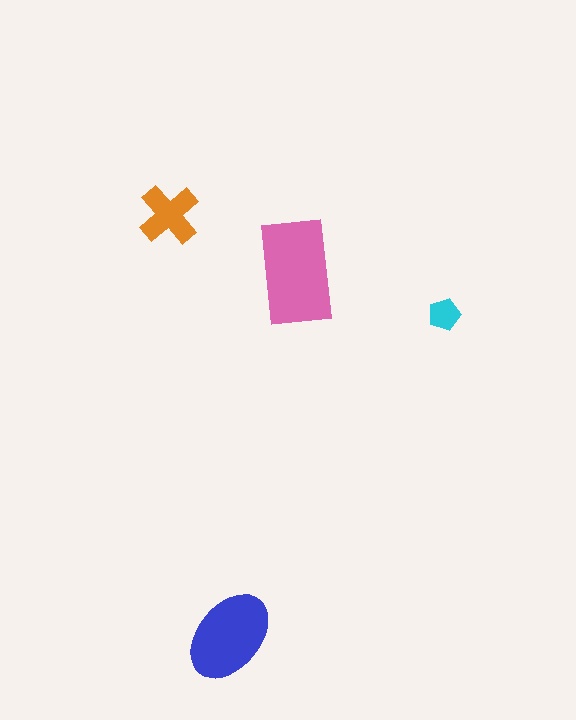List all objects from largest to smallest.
The pink rectangle, the blue ellipse, the orange cross, the cyan pentagon.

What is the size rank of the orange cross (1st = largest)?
3rd.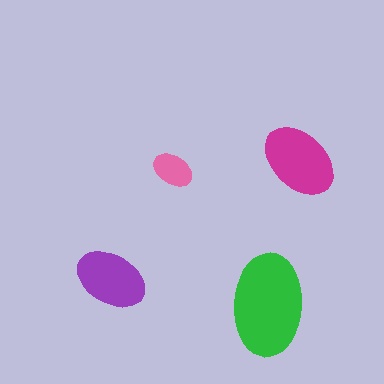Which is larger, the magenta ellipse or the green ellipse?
The green one.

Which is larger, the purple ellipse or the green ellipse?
The green one.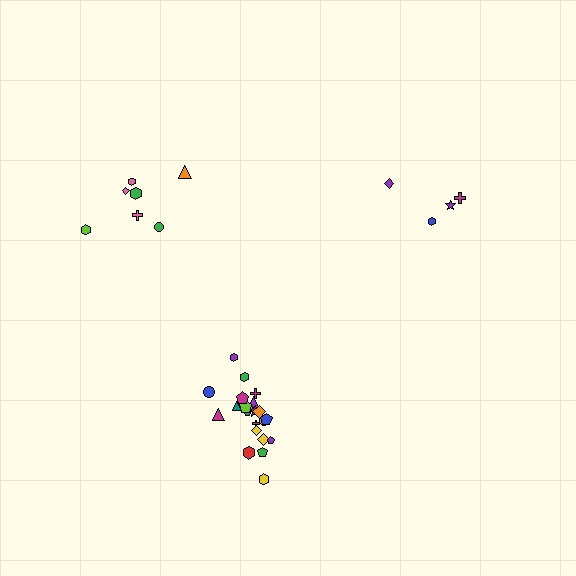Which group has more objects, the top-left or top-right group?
The top-left group.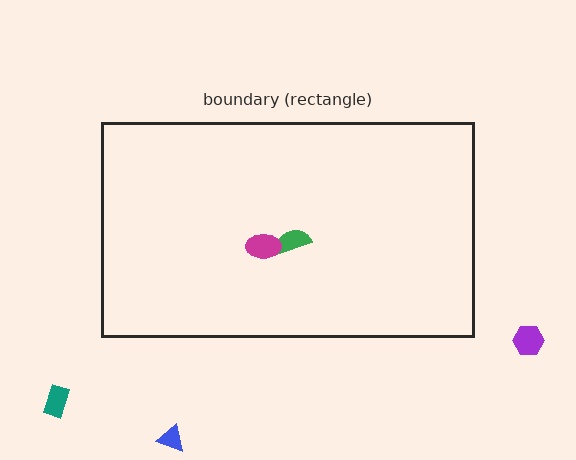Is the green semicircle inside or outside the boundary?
Inside.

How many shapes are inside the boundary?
2 inside, 3 outside.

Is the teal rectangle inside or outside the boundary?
Outside.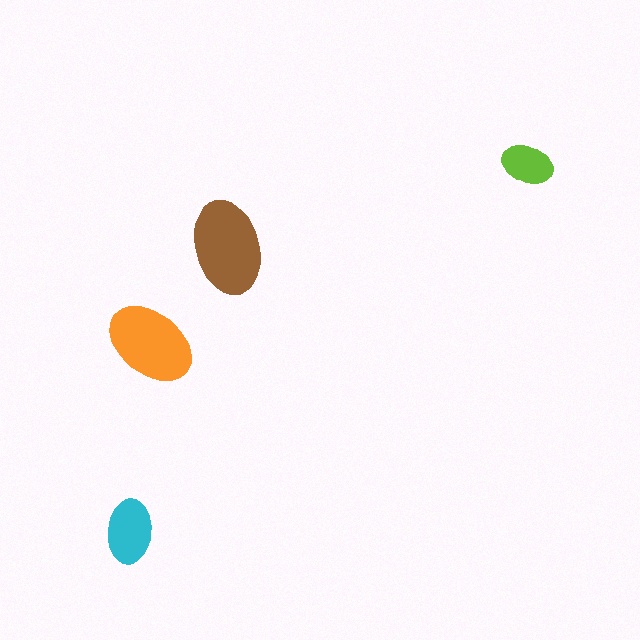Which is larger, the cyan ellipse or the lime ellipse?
The cyan one.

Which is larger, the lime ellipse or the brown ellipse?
The brown one.